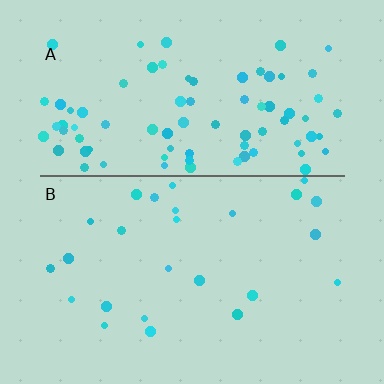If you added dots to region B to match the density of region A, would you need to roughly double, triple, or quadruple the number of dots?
Approximately triple.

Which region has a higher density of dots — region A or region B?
A (the top).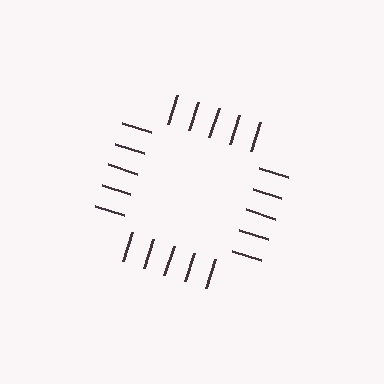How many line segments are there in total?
20 — 5 along each of the 4 edges.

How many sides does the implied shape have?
4 sides — the line-ends trace a square.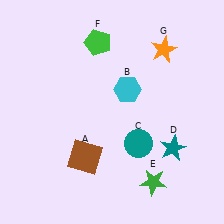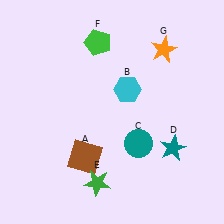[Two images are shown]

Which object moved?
The green star (E) moved left.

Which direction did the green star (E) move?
The green star (E) moved left.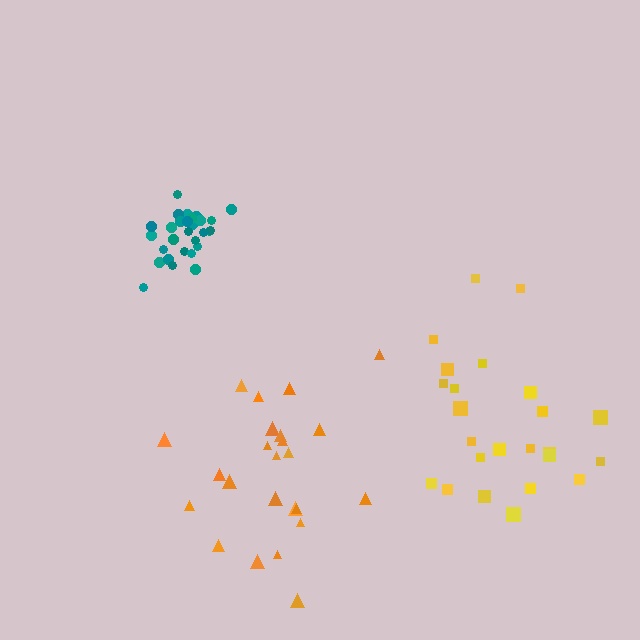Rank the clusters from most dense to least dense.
teal, orange, yellow.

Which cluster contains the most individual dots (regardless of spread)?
Teal (29).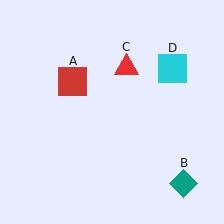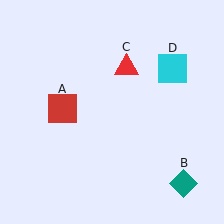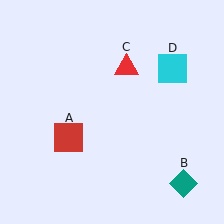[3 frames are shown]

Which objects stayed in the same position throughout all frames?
Teal diamond (object B) and red triangle (object C) and cyan square (object D) remained stationary.